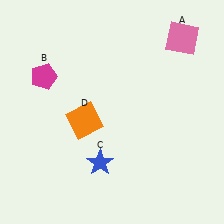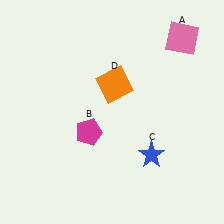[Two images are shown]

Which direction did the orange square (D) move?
The orange square (D) moved up.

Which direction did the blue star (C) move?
The blue star (C) moved right.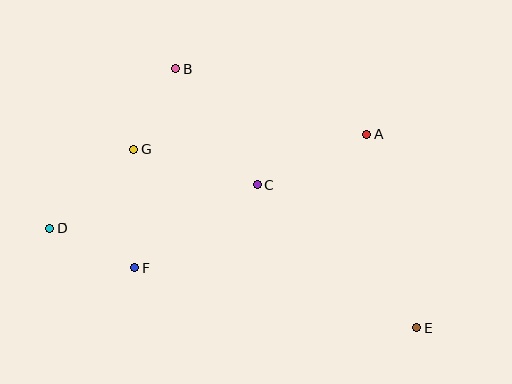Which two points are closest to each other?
Points B and G are closest to each other.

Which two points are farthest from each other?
Points D and E are farthest from each other.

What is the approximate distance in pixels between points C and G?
The distance between C and G is approximately 129 pixels.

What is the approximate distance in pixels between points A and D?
The distance between A and D is approximately 330 pixels.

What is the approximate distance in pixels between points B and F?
The distance between B and F is approximately 204 pixels.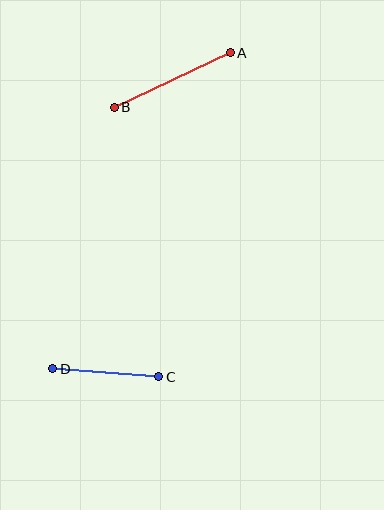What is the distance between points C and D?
The distance is approximately 107 pixels.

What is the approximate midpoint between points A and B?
The midpoint is at approximately (172, 80) pixels.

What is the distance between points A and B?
The distance is approximately 128 pixels.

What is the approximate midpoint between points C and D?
The midpoint is at approximately (106, 373) pixels.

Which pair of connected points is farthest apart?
Points A and B are farthest apart.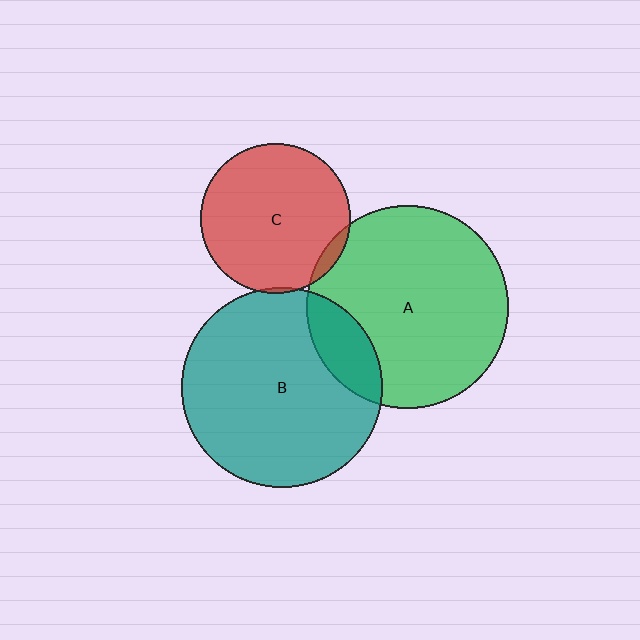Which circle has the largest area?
Circle A (green).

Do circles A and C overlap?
Yes.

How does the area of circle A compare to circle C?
Approximately 1.8 times.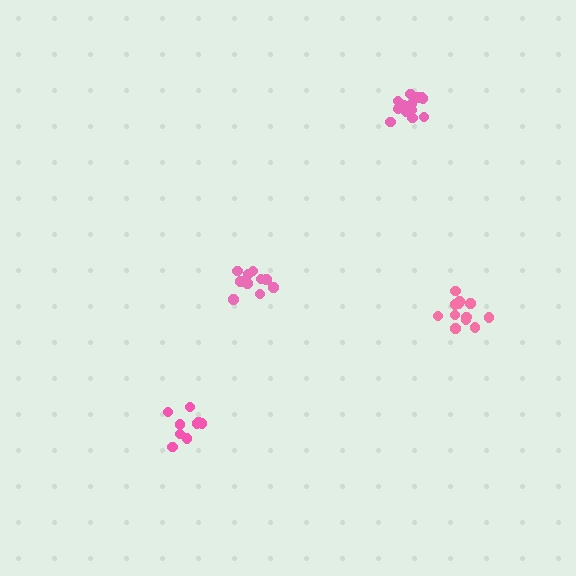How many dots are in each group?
Group 1: 9 dots, Group 2: 12 dots, Group 3: 14 dots, Group 4: 10 dots (45 total).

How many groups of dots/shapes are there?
There are 4 groups.